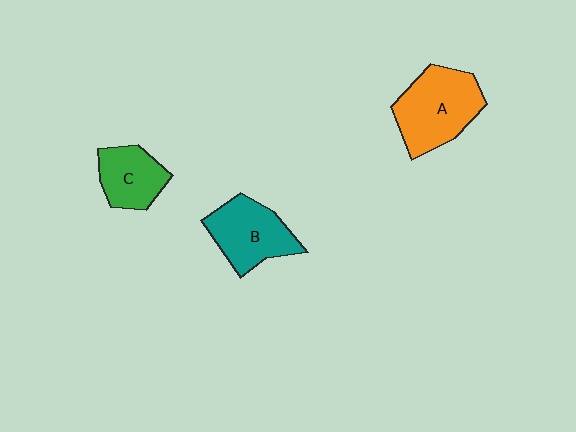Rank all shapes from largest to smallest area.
From largest to smallest: A (orange), B (teal), C (green).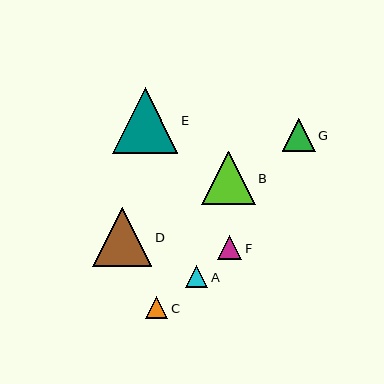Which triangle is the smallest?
Triangle A is the smallest with a size of approximately 22 pixels.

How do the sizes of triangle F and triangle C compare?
Triangle F and triangle C are approximately the same size.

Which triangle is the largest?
Triangle E is the largest with a size of approximately 66 pixels.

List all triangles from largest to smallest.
From largest to smallest: E, D, B, G, F, C, A.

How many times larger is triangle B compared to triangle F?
Triangle B is approximately 2.2 times the size of triangle F.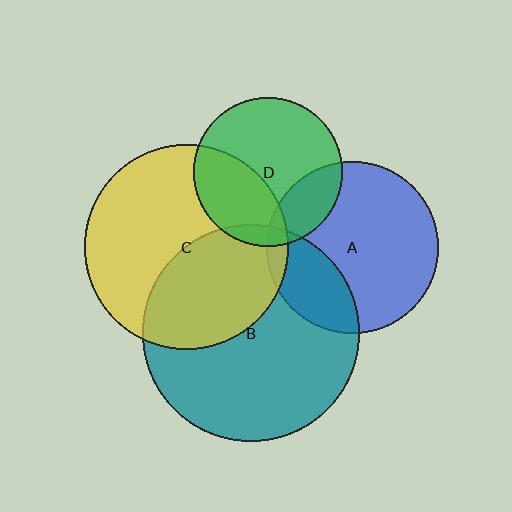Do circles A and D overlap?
Yes.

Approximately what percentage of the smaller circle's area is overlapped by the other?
Approximately 20%.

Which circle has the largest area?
Circle B (teal).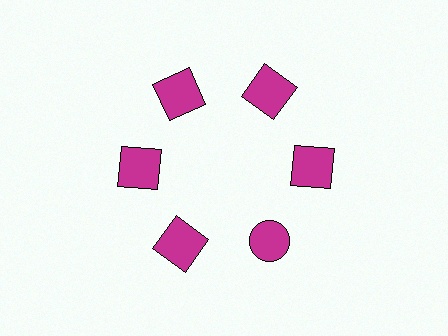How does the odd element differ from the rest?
It has a different shape: circle instead of square.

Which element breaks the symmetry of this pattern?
The magenta circle at roughly the 5 o'clock position breaks the symmetry. All other shapes are magenta squares.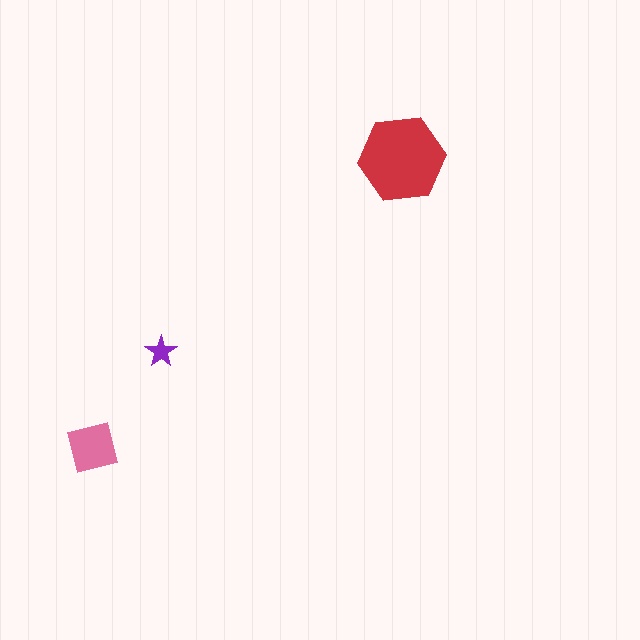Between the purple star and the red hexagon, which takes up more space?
The red hexagon.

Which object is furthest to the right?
The red hexagon is rightmost.